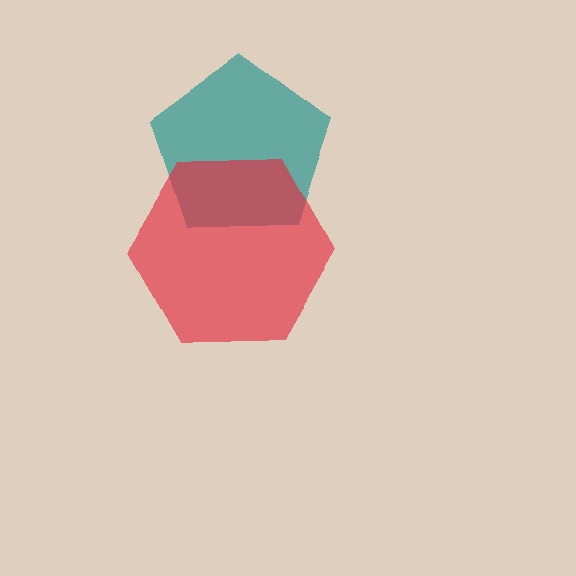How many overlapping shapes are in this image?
There are 2 overlapping shapes in the image.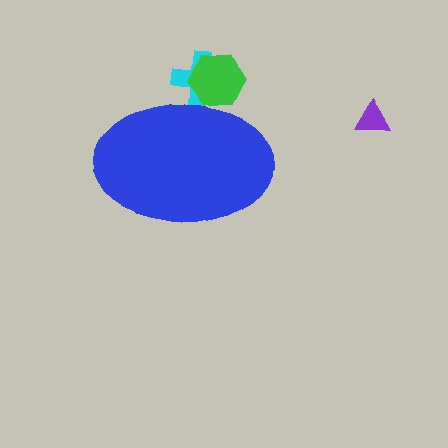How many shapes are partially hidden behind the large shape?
2 shapes are partially hidden.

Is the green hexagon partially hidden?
Yes, the green hexagon is partially hidden behind the blue ellipse.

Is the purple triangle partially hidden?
No, the purple triangle is fully visible.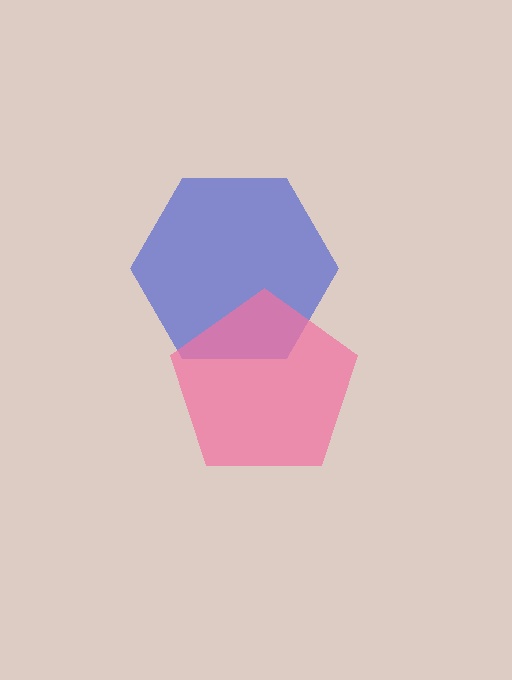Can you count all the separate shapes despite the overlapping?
Yes, there are 2 separate shapes.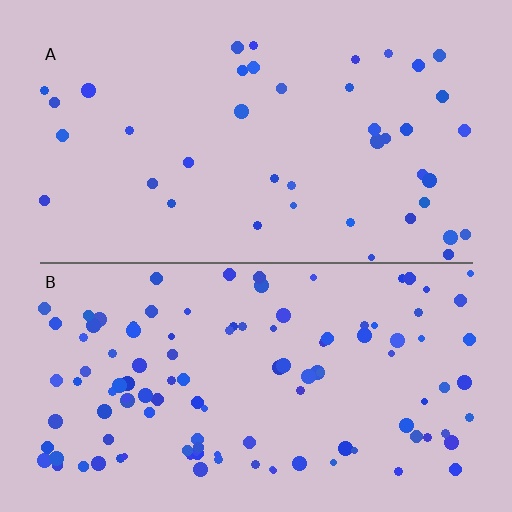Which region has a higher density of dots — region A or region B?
B (the bottom).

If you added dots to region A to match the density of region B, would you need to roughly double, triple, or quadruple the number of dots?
Approximately triple.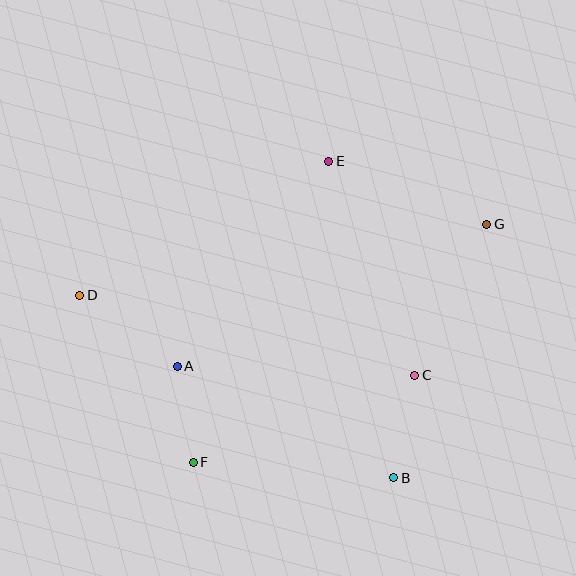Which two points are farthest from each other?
Points D and G are farthest from each other.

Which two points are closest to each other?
Points A and F are closest to each other.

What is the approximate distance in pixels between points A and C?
The distance between A and C is approximately 238 pixels.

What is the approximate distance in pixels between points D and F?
The distance between D and F is approximately 202 pixels.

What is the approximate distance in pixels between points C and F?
The distance between C and F is approximately 238 pixels.